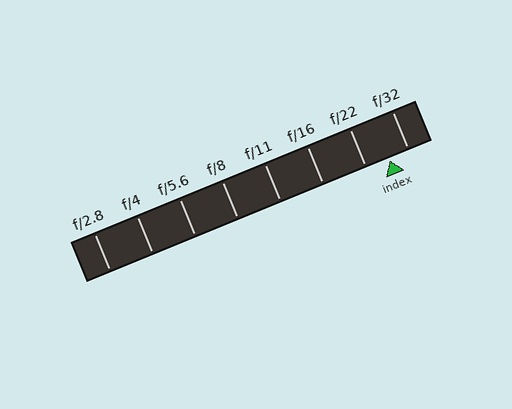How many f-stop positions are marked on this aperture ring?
There are 8 f-stop positions marked.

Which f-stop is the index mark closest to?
The index mark is closest to f/32.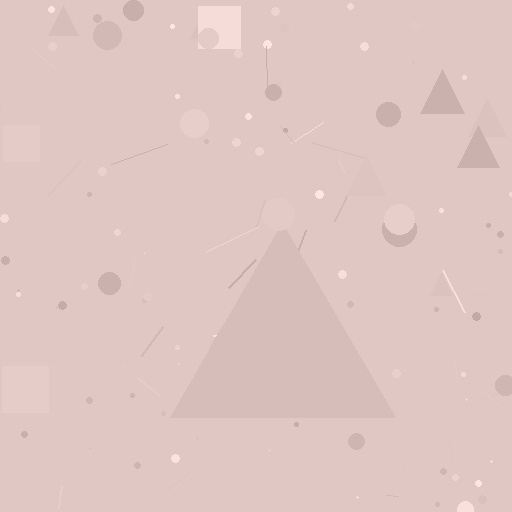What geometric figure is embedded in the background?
A triangle is embedded in the background.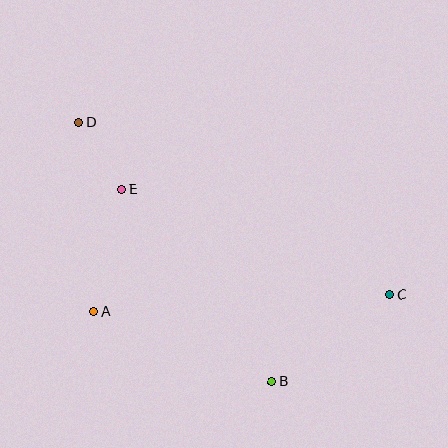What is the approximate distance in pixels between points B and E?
The distance between B and E is approximately 244 pixels.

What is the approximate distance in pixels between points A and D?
The distance between A and D is approximately 190 pixels.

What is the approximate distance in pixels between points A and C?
The distance between A and C is approximately 296 pixels.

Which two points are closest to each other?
Points D and E are closest to each other.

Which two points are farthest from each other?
Points C and D are farthest from each other.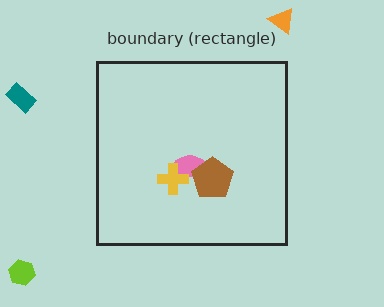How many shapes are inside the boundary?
3 inside, 3 outside.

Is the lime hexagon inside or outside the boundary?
Outside.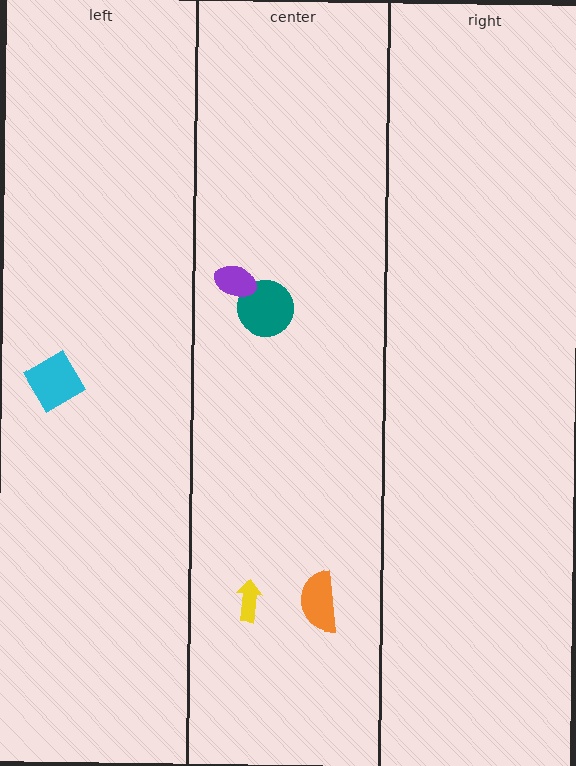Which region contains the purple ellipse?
The center region.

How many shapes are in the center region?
4.